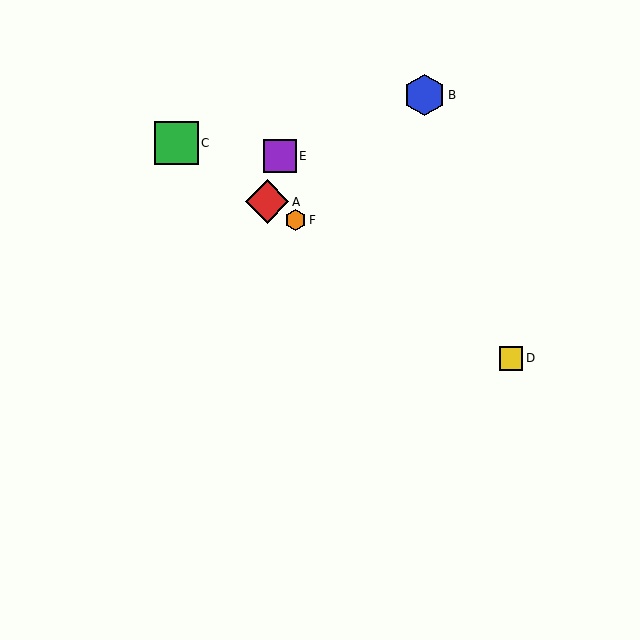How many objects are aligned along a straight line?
4 objects (A, C, D, F) are aligned along a straight line.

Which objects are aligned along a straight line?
Objects A, C, D, F are aligned along a straight line.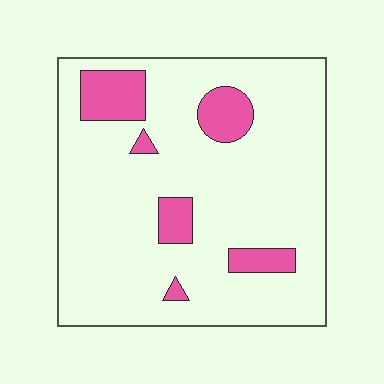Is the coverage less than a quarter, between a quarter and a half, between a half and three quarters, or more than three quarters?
Less than a quarter.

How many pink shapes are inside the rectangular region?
6.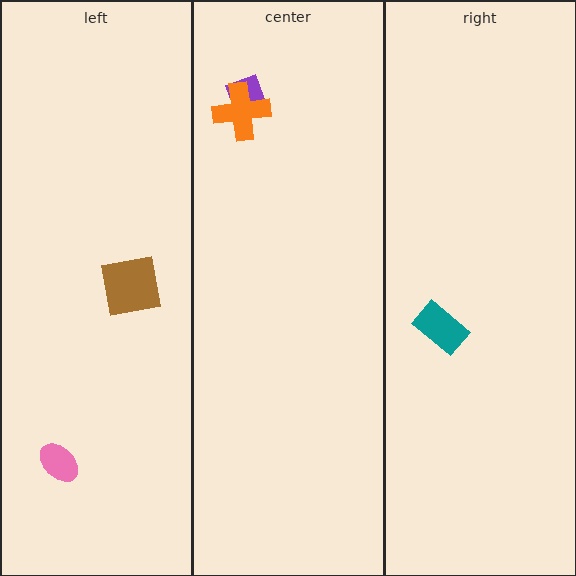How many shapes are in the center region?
2.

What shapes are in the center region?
The purple diamond, the orange cross.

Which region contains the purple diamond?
The center region.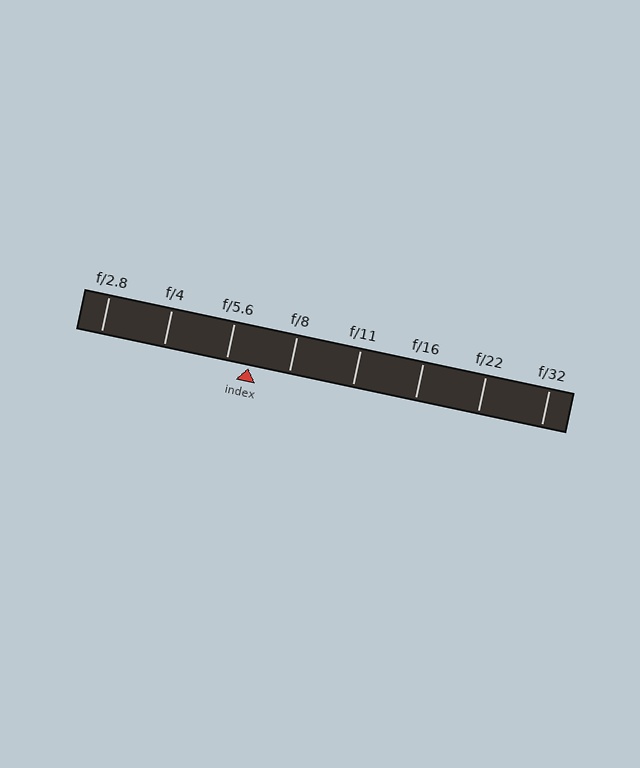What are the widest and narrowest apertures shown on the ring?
The widest aperture shown is f/2.8 and the narrowest is f/32.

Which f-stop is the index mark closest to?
The index mark is closest to f/5.6.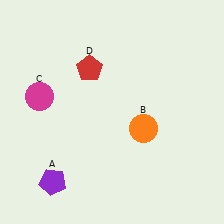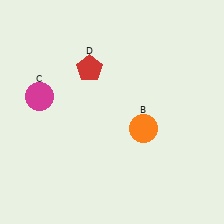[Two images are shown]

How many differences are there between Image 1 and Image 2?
There is 1 difference between the two images.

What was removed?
The purple pentagon (A) was removed in Image 2.